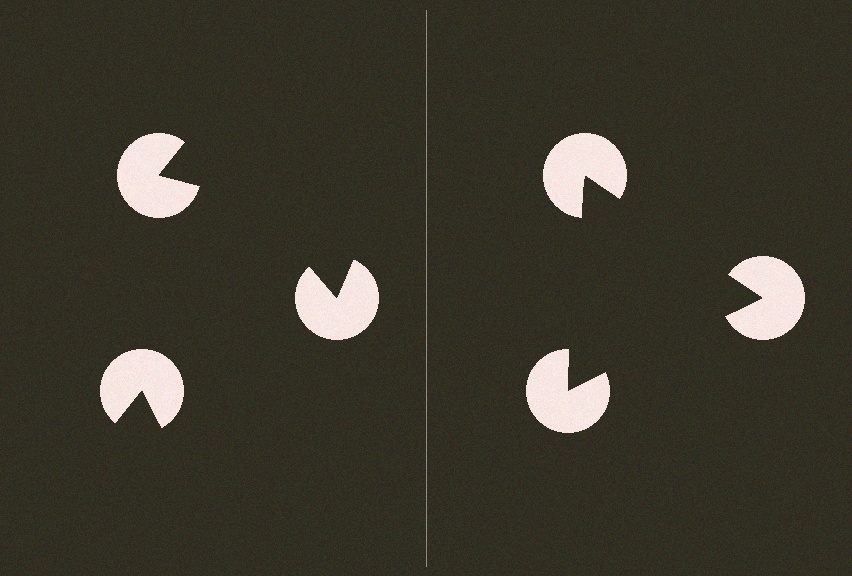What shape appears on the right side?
An illusory triangle.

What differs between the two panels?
The pac-man discs are positioned identically on both sides; only the wedge orientations differ. On the right they align to a triangle; on the left they are misaligned.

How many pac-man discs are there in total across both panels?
6 — 3 on each side.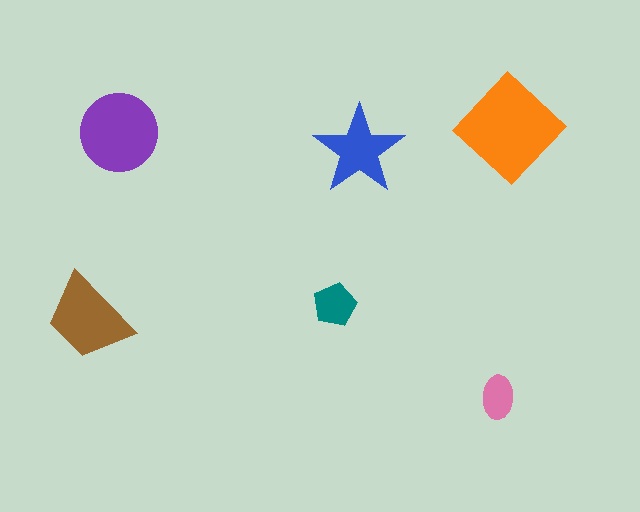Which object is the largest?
The orange diamond.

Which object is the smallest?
The pink ellipse.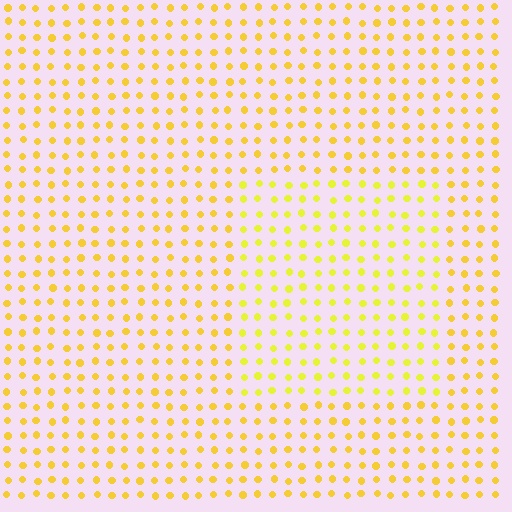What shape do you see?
I see a rectangle.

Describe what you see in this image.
The image is filled with small yellow elements in a uniform arrangement. A rectangle-shaped region is visible where the elements are tinted to a slightly different hue, forming a subtle color boundary.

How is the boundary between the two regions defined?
The boundary is defined purely by a slight shift in hue (about 17 degrees). Spacing, size, and orientation are identical on both sides.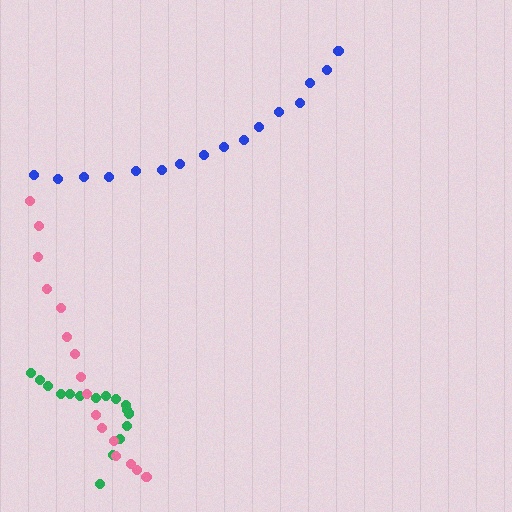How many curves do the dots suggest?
There are 3 distinct paths.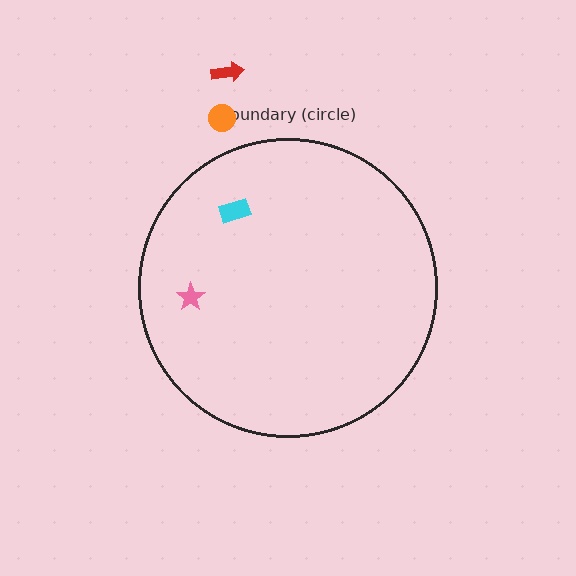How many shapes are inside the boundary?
2 inside, 2 outside.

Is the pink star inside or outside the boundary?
Inside.